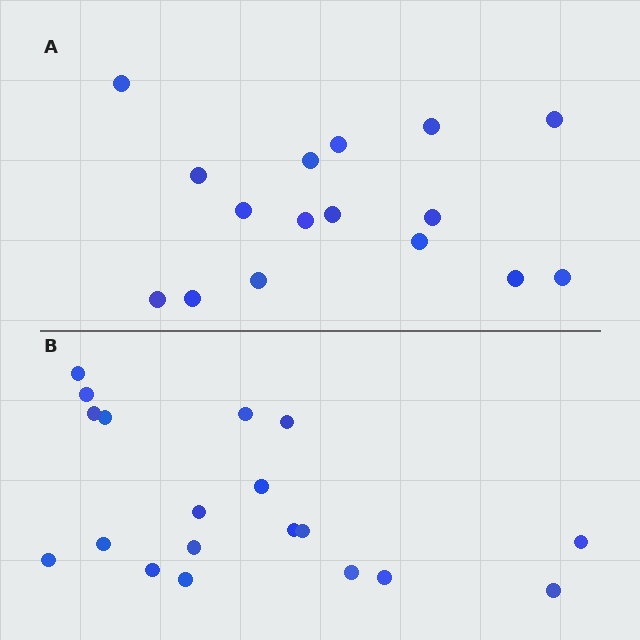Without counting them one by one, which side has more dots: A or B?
Region B (the bottom region) has more dots.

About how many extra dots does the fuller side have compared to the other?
Region B has just a few more — roughly 2 or 3 more dots than region A.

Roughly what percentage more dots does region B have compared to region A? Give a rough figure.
About 20% more.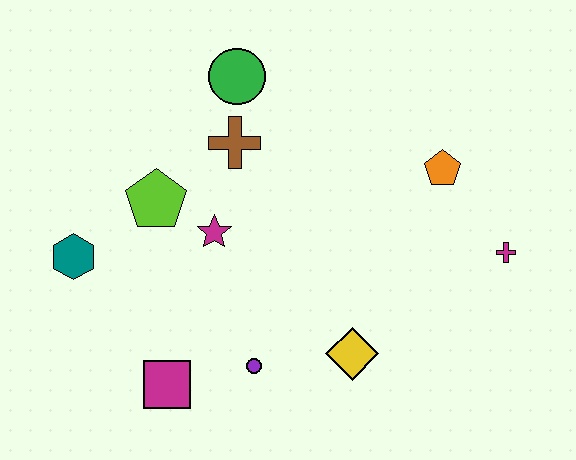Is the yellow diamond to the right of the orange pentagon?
No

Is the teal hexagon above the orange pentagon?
No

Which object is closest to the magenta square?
The purple circle is closest to the magenta square.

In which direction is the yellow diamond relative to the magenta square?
The yellow diamond is to the right of the magenta square.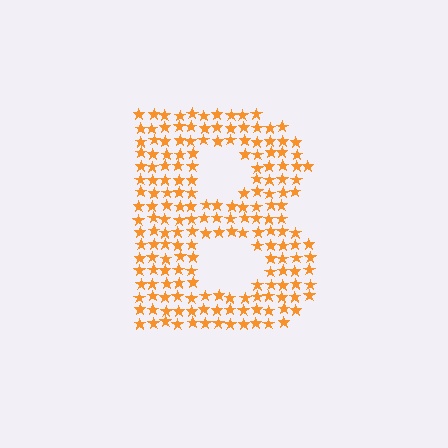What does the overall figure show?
The overall figure shows the letter B.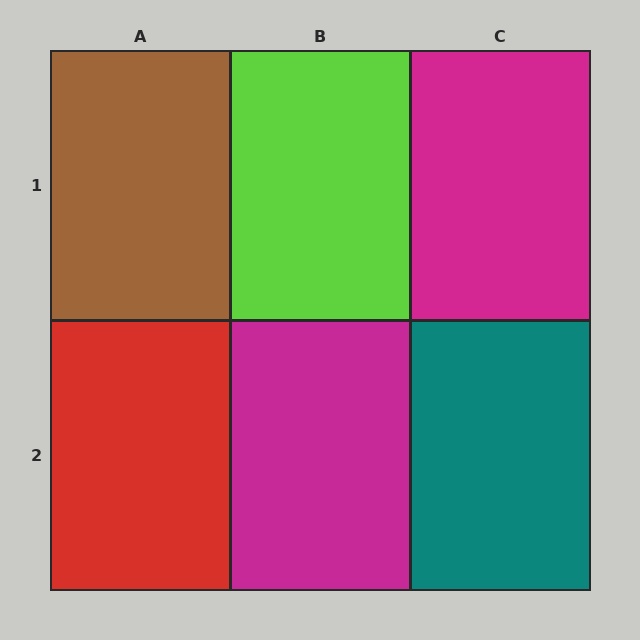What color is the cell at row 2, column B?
Magenta.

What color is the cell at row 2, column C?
Teal.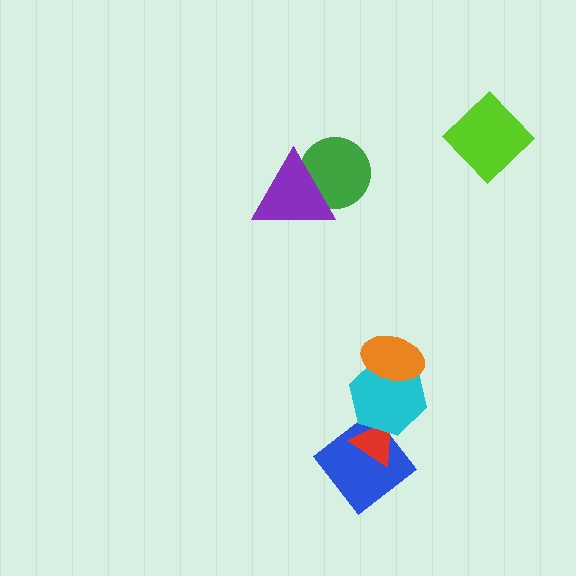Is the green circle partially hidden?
Yes, it is partially covered by another shape.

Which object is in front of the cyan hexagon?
The orange ellipse is in front of the cyan hexagon.